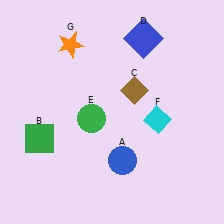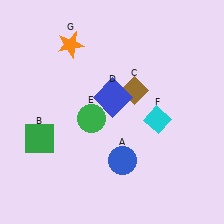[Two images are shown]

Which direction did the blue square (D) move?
The blue square (D) moved down.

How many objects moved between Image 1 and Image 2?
1 object moved between the two images.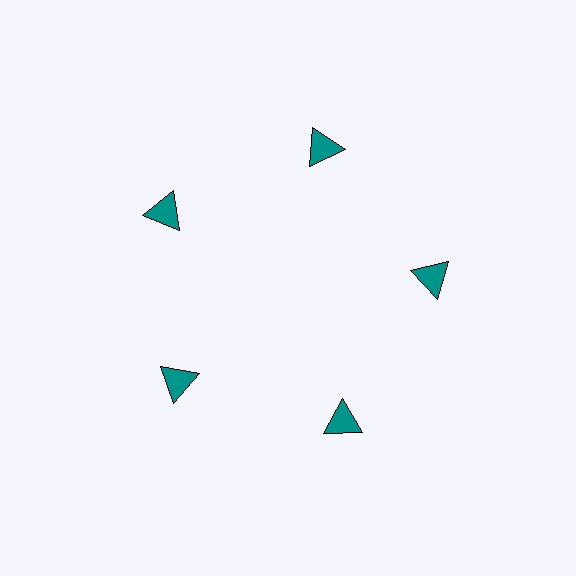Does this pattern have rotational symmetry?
Yes, this pattern has 5-fold rotational symmetry. It looks the same after rotating 72 degrees around the center.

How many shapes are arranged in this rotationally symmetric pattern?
There are 5 shapes, arranged in 5 groups of 1.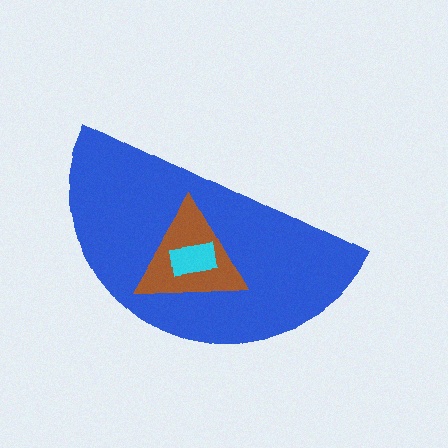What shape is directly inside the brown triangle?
The cyan rectangle.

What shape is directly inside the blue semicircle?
The brown triangle.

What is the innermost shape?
The cyan rectangle.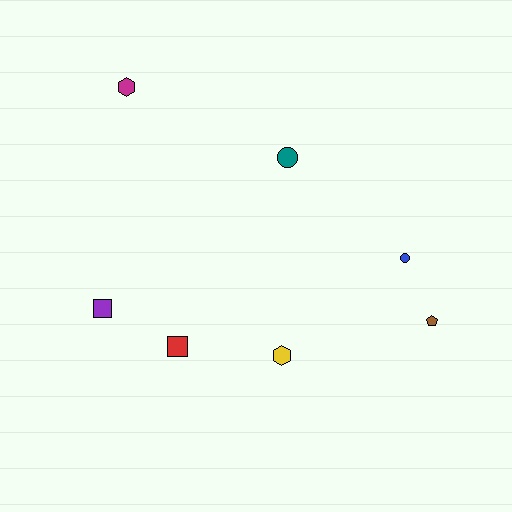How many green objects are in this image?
There are no green objects.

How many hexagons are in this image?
There are 2 hexagons.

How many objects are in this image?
There are 7 objects.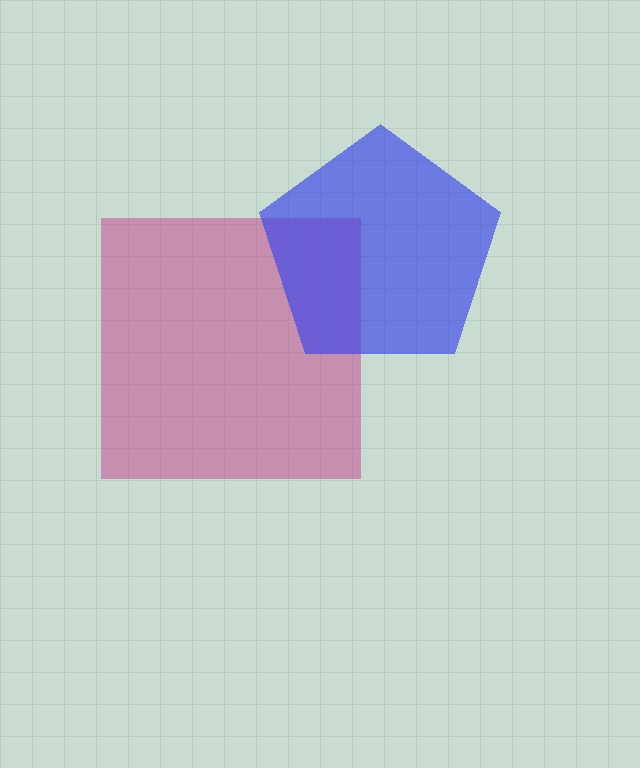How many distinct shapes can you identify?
There are 2 distinct shapes: a magenta square, a blue pentagon.